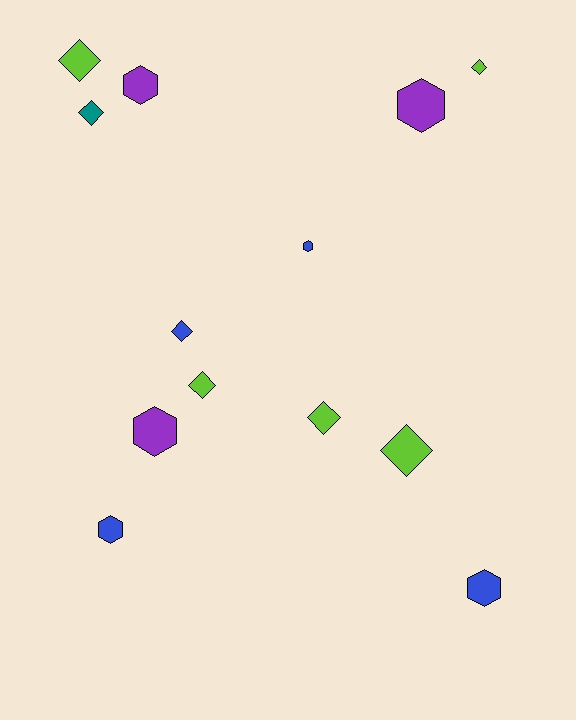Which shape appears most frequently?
Diamond, with 7 objects.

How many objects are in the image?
There are 13 objects.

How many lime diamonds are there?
There are 5 lime diamonds.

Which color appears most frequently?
Lime, with 5 objects.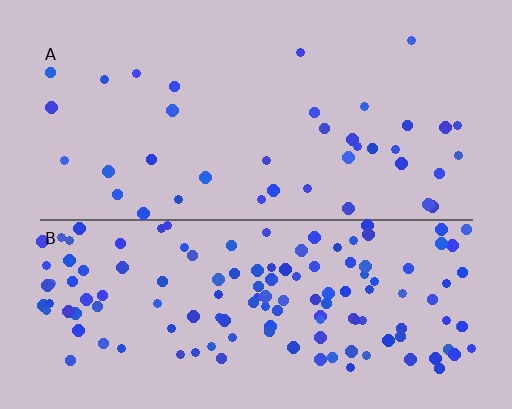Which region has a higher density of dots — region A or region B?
B (the bottom).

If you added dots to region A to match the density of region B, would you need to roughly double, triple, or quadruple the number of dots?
Approximately quadruple.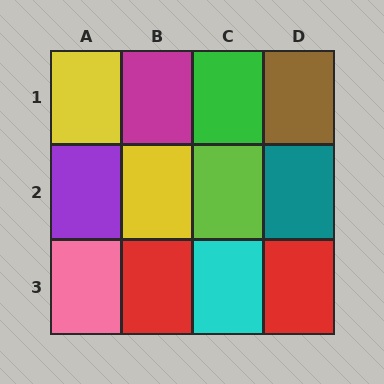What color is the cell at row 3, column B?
Red.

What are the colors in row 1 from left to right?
Yellow, magenta, green, brown.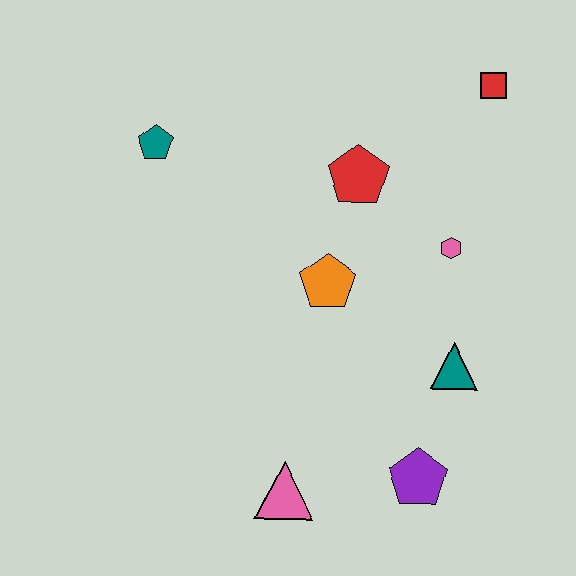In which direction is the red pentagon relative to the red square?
The red pentagon is to the left of the red square.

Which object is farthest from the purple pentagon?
The teal pentagon is farthest from the purple pentagon.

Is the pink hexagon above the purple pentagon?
Yes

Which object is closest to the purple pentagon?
The teal triangle is closest to the purple pentagon.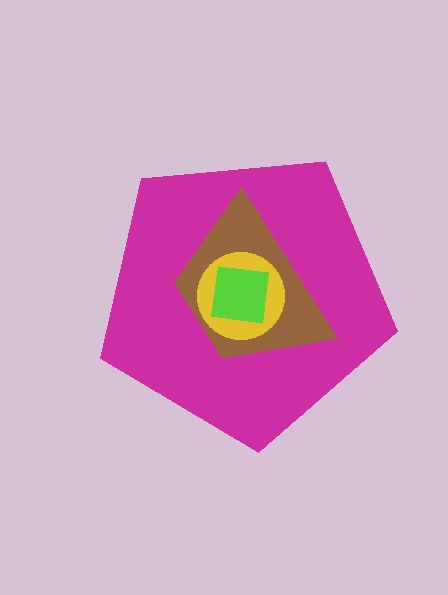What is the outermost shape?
The magenta pentagon.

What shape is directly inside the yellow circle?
The lime square.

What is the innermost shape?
The lime square.